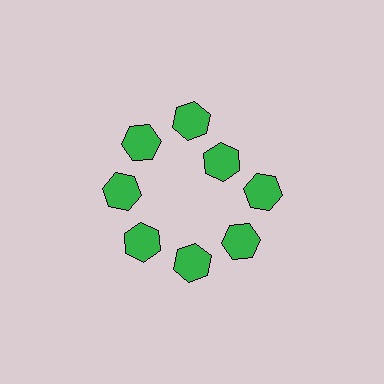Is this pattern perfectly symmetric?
No. The 8 green hexagons are arranged in a ring, but one element near the 2 o'clock position is pulled inward toward the center, breaking the 8-fold rotational symmetry.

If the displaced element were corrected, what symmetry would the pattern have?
It would have 8-fold rotational symmetry — the pattern would map onto itself every 45 degrees.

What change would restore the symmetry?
The symmetry would be restored by moving it outward, back onto the ring so that all 8 hexagons sit at equal angles and equal distance from the center.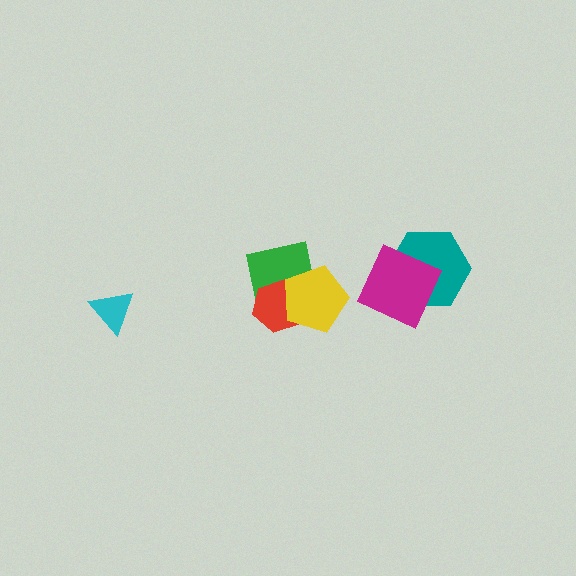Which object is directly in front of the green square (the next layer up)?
The red hexagon is directly in front of the green square.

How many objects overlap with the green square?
2 objects overlap with the green square.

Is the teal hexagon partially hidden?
Yes, it is partially covered by another shape.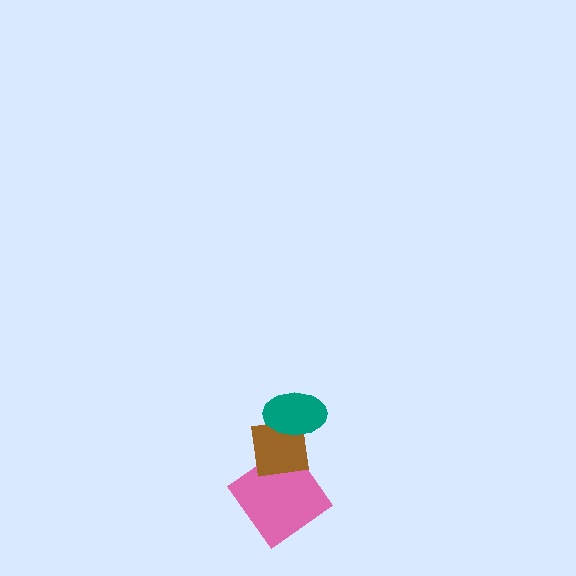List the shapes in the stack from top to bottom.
From top to bottom: the teal ellipse, the brown square, the pink diamond.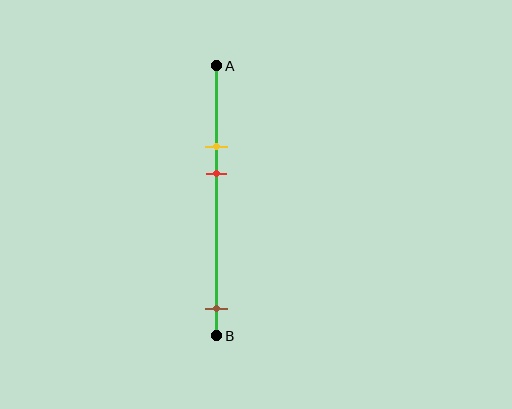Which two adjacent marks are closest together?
The yellow and red marks are the closest adjacent pair.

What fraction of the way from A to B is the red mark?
The red mark is approximately 40% (0.4) of the way from A to B.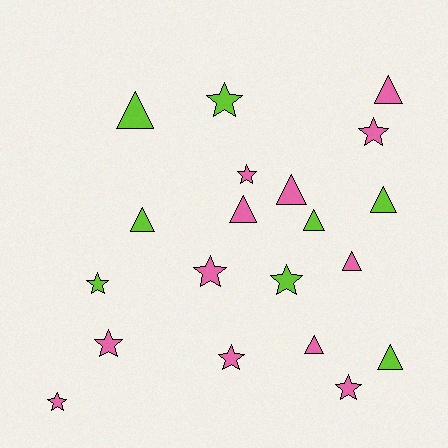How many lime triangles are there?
There are 5 lime triangles.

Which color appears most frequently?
Pink, with 12 objects.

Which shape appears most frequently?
Star, with 10 objects.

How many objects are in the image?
There are 20 objects.